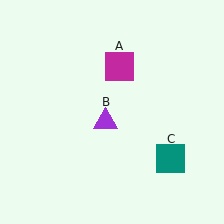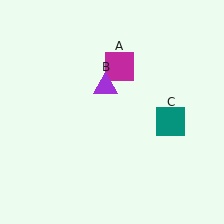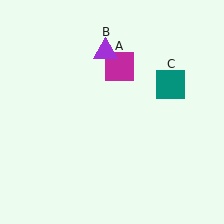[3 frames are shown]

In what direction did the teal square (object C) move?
The teal square (object C) moved up.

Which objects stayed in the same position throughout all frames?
Magenta square (object A) remained stationary.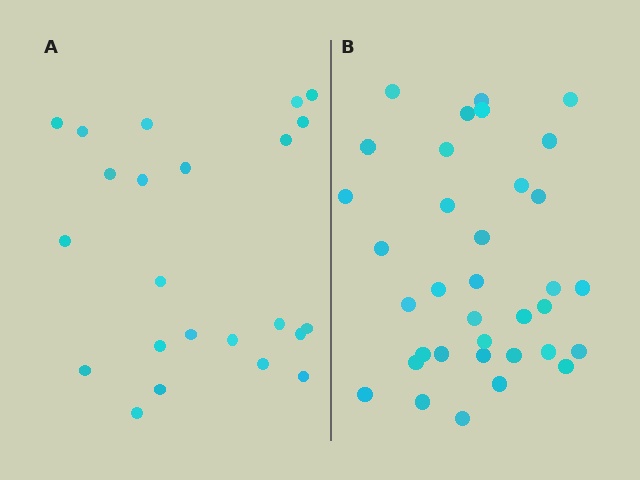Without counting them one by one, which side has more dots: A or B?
Region B (the right region) has more dots.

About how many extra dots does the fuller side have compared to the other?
Region B has roughly 12 or so more dots than region A.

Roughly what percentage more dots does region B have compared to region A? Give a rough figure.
About 50% more.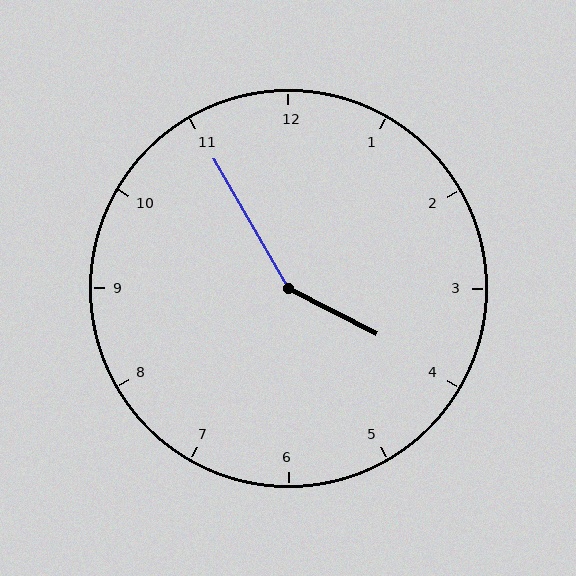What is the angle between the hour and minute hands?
Approximately 148 degrees.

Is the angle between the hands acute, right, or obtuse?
It is obtuse.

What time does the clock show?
3:55.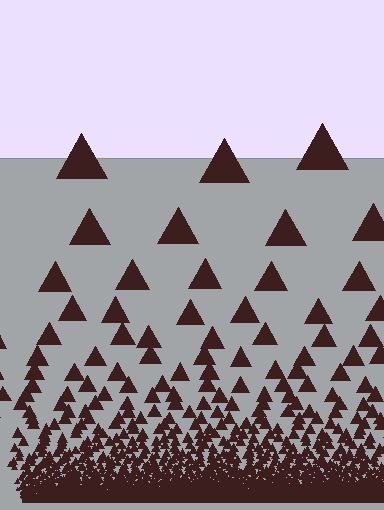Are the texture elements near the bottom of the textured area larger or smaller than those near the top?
Smaller. The gradient is inverted — elements near the bottom are smaller and denser.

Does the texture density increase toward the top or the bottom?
Density increases toward the bottom.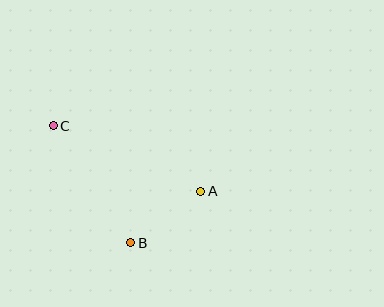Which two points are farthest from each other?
Points A and C are farthest from each other.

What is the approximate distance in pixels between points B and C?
The distance between B and C is approximately 140 pixels.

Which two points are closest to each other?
Points A and B are closest to each other.